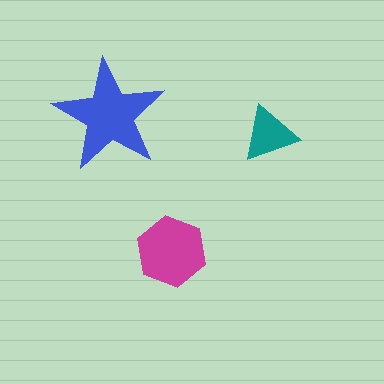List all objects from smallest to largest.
The teal triangle, the magenta hexagon, the blue star.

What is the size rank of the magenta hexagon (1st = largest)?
2nd.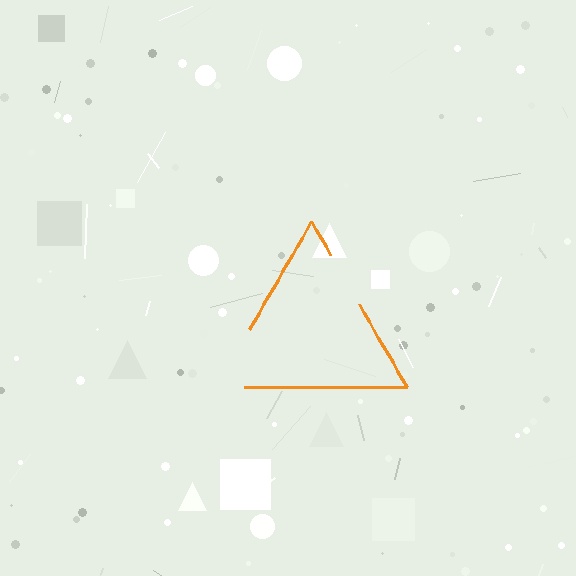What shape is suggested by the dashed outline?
The dashed outline suggests a triangle.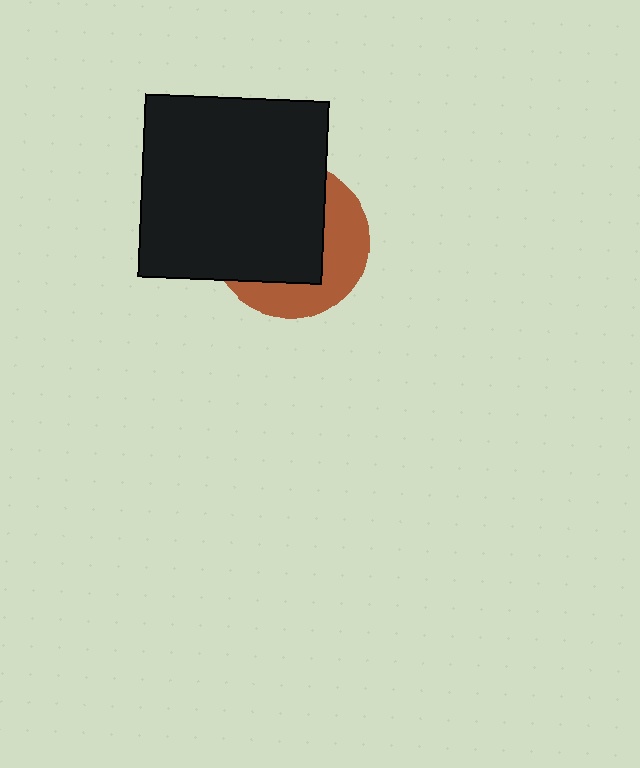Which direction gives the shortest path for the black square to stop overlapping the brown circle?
Moving toward the upper-left gives the shortest separation.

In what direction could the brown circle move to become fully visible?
The brown circle could move toward the lower-right. That would shift it out from behind the black square entirely.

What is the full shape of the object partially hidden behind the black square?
The partially hidden object is a brown circle.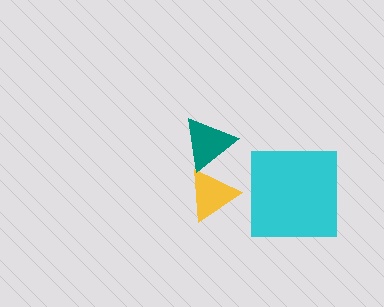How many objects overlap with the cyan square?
0 objects overlap with the cyan square.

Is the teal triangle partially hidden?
No, no other shape covers it.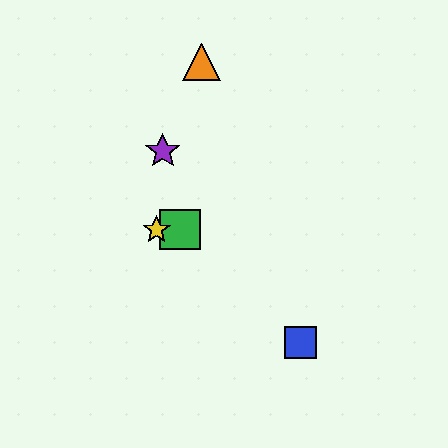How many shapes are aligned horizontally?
3 shapes (the red star, the green square, the yellow star) are aligned horizontally.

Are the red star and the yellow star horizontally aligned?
Yes, both are at y≈230.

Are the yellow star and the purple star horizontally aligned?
No, the yellow star is at y≈230 and the purple star is at y≈151.